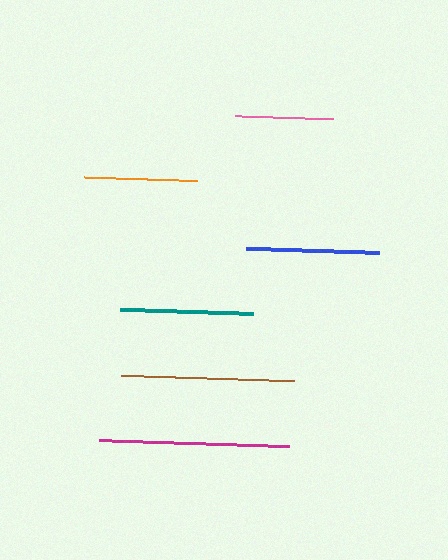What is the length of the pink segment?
The pink segment is approximately 98 pixels long.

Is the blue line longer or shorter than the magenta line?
The magenta line is longer than the blue line.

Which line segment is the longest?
The magenta line is the longest at approximately 190 pixels.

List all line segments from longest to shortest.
From longest to shortest: magenta, brown, blue, teal, orange, pink.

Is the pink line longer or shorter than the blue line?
The blue line is longer than the pink line.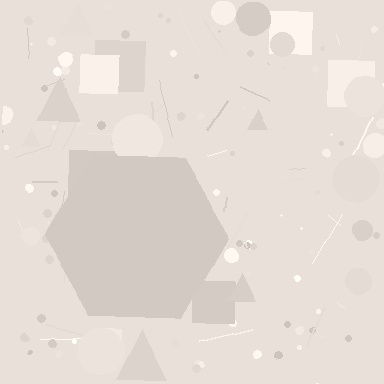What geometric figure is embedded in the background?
A hexagon is embedded in the background.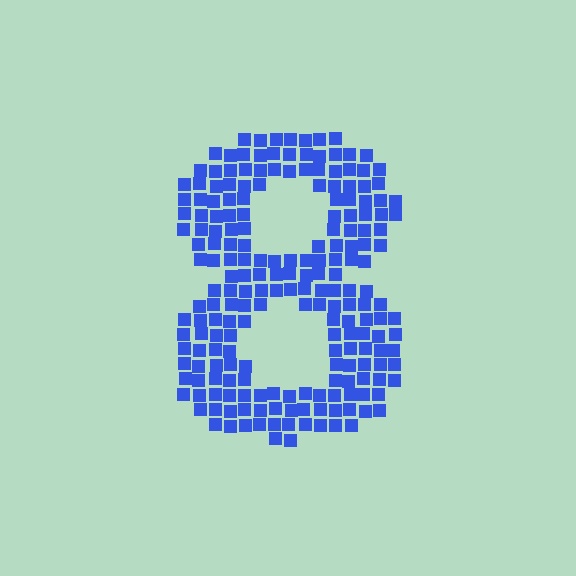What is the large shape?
The large shape is the digit 8.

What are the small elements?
The small elements are squares.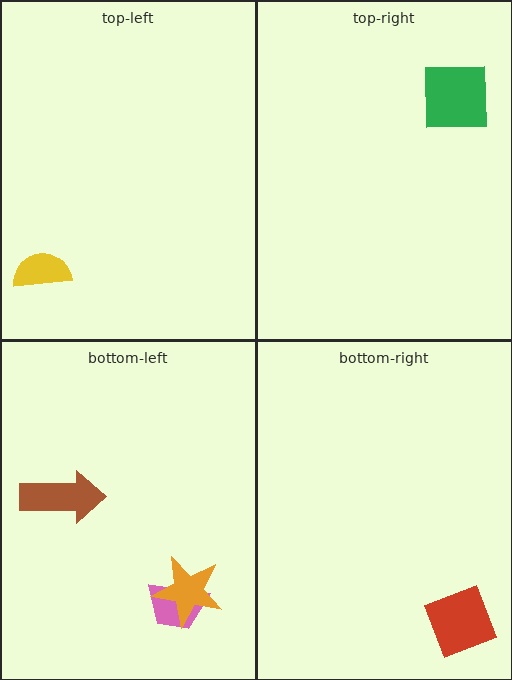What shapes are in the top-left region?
The yellow semicircle.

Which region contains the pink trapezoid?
The bottom-left region.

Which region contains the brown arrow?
The bottom-left region.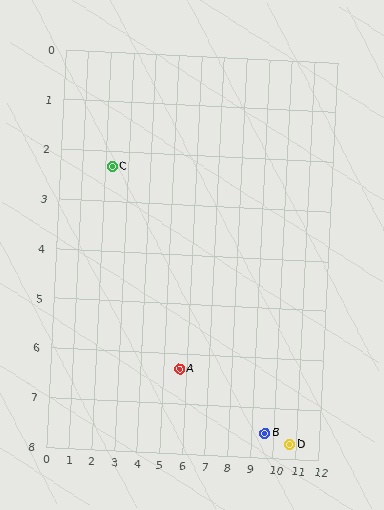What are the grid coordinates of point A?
Point A is at approximately (5.7, 6.3).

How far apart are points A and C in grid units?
Points A and C are about 5.2 grid units apart.